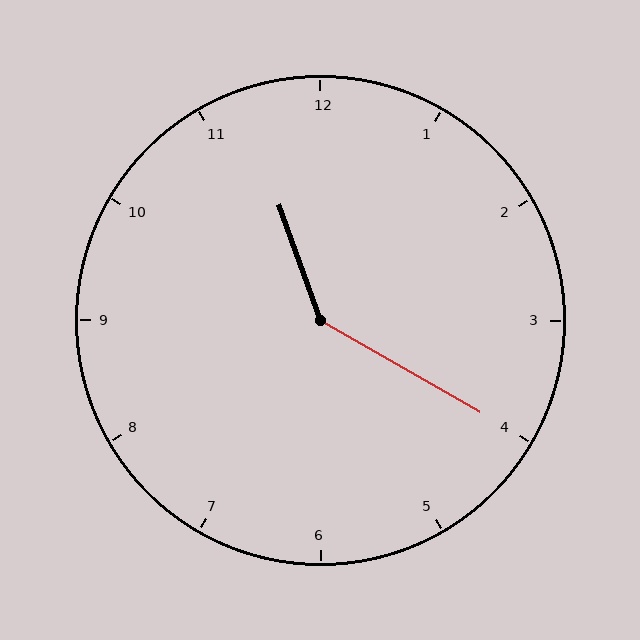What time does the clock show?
11:20.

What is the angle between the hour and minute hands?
Approximately 140 degrees.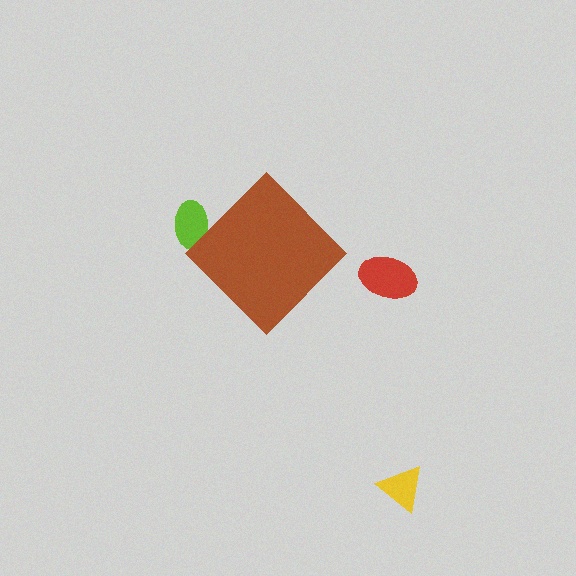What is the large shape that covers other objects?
A brown diamond.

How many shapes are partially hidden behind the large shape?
1 shape is partially hidden.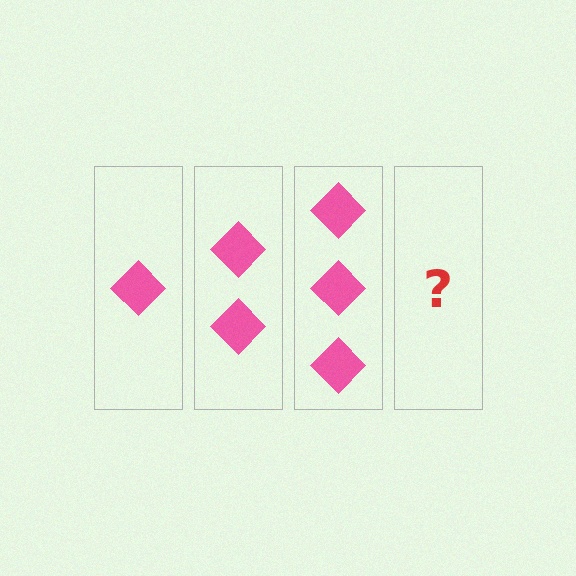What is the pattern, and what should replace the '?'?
The pattern is that each step adds one more diamond. The '?' should be 4 diamonds.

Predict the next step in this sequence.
The next step is 4 diamonds.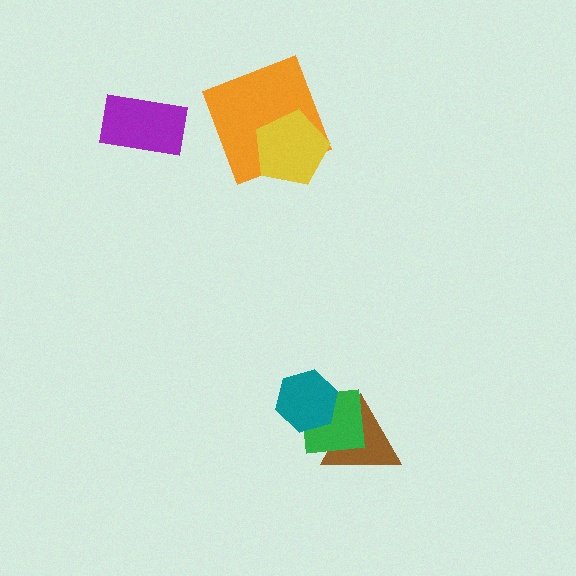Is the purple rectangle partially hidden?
No, no other shape covers it.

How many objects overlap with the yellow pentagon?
1 object overlaps with the yellow pentagon.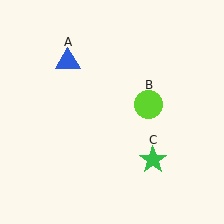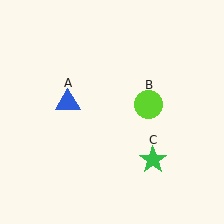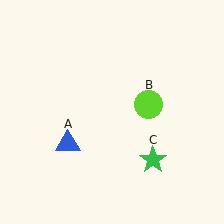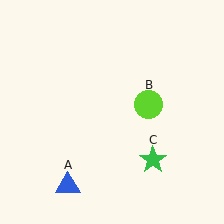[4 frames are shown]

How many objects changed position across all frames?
1 object changed position: blue triangle (object A).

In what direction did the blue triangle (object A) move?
The blue triangle (object A) moved down.